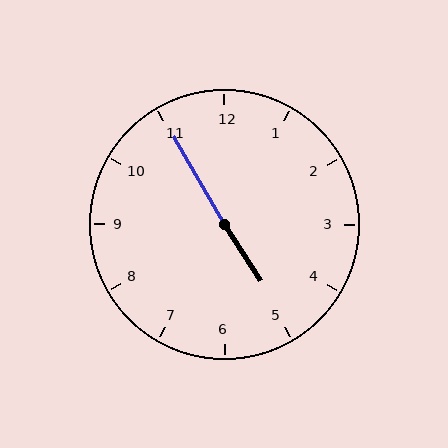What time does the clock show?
4:55.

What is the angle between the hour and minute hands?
Approximately 178 degrees.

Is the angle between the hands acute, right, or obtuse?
It is obtuse.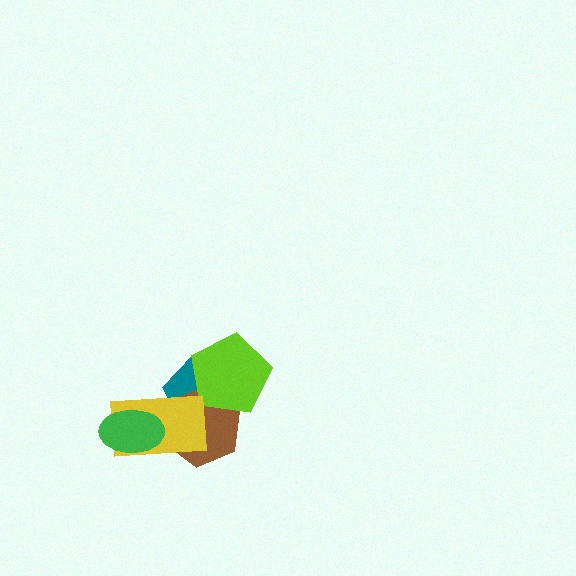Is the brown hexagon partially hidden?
Yes, it is partially covered by another shape.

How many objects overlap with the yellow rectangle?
3 objects overlap with the yellow rectangle.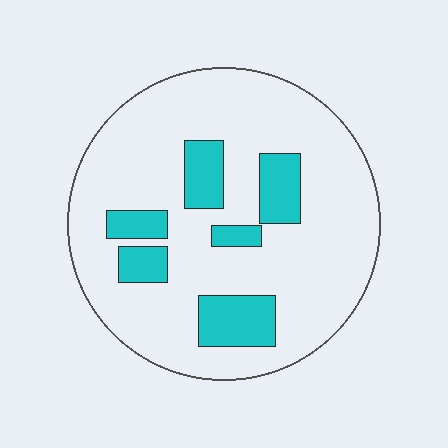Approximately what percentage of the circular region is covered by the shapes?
Approximately 20%.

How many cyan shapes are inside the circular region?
6.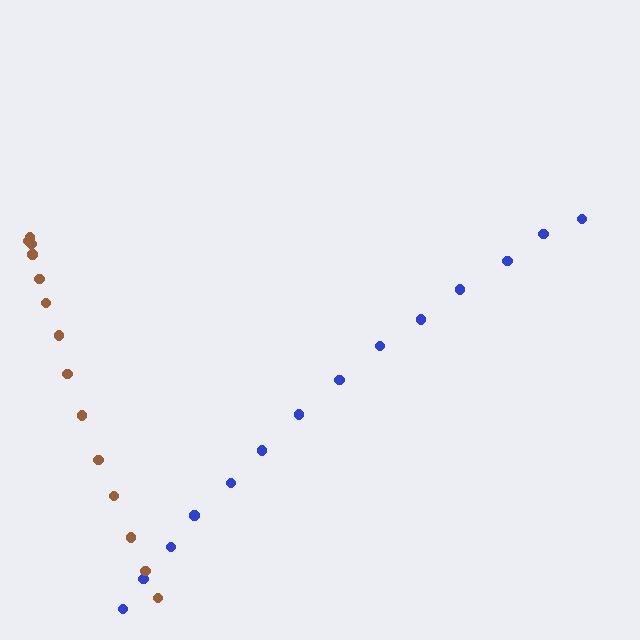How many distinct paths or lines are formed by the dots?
There are 2 distinct paths.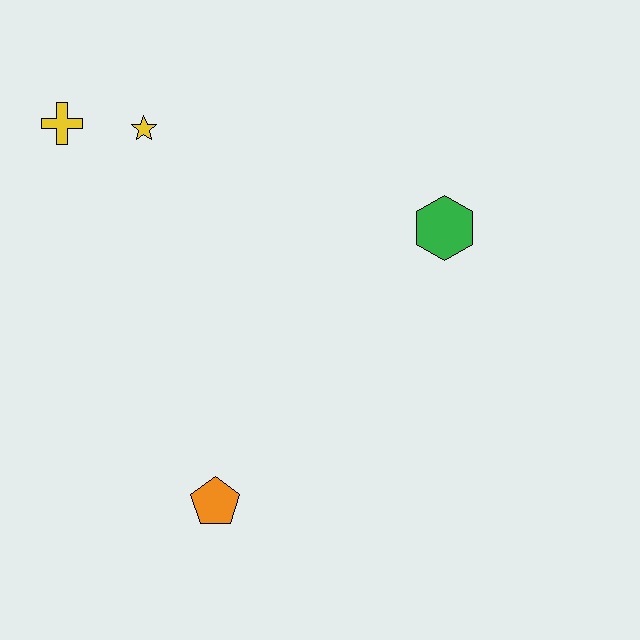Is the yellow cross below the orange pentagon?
No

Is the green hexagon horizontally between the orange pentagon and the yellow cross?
No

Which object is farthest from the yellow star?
The orange pentagon is farthest from the yellow star.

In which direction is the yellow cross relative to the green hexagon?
The yellow cross is to the left of the green hexagon.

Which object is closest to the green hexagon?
The yellow star is closest to the green hexagon.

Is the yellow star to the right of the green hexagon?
No